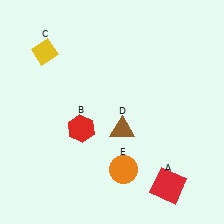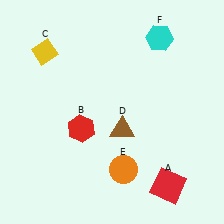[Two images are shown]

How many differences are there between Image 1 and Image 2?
There is 1 difference between the two images.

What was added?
A cyan hexagon (F) was added in Image 2.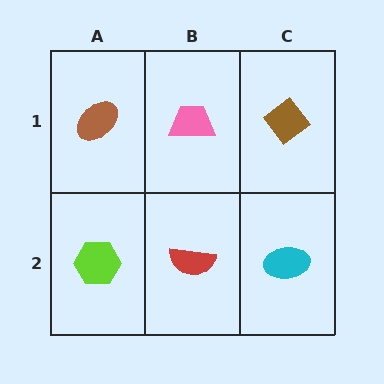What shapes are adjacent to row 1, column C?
A cyan ellipse (row 2, column C), a pink trapezoid (row 1, column B).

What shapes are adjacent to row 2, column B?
A pink trapezoid (row 1, column B), a lime hexagon (row 2, column A), a cyan ellipse (row 2, column C).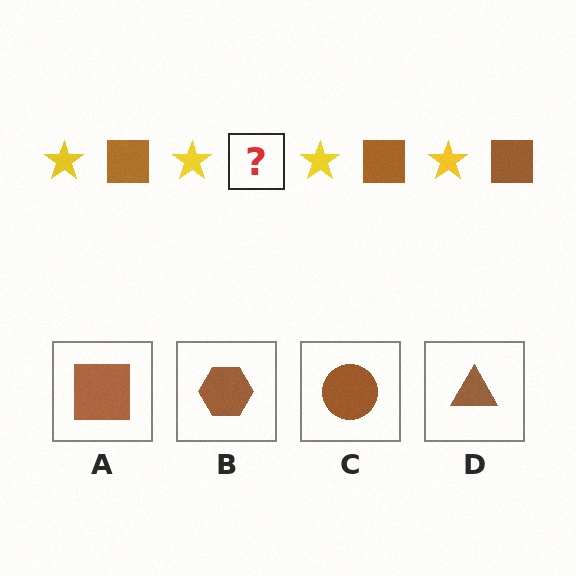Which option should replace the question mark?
Option A.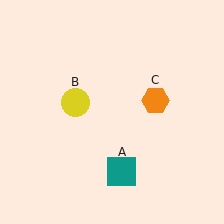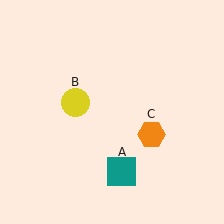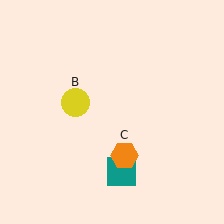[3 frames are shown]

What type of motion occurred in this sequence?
The orange hexagon (object C) rotated clockwise around the center of the scene.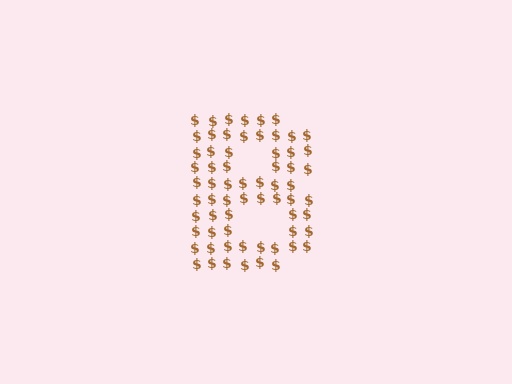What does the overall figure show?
The overall figure shows the letter B.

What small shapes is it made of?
It is made of small dollar signs.